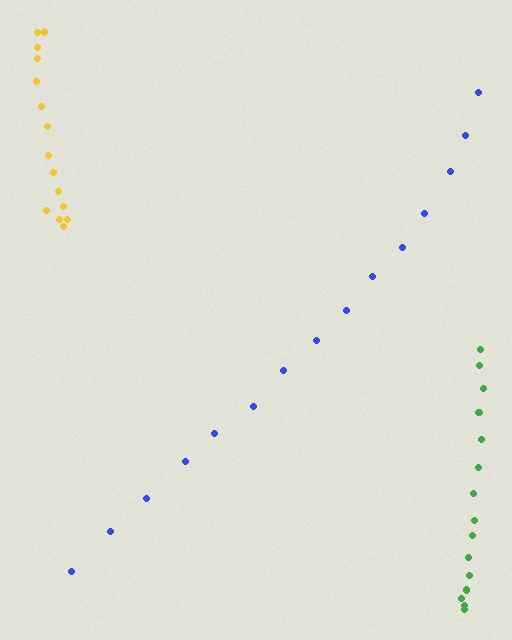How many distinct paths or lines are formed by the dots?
There are 3 distinct paths.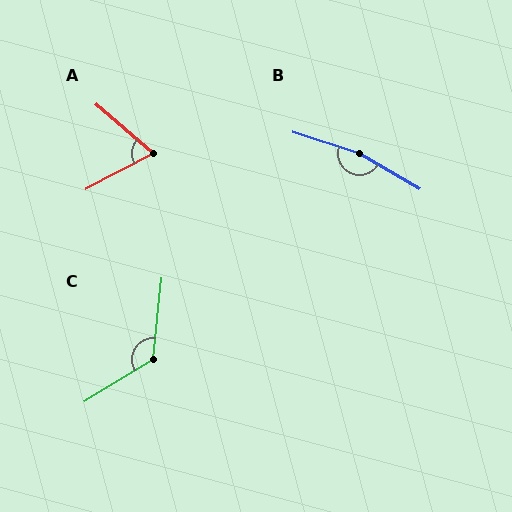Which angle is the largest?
B, at approximately 167 degrees.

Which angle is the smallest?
A, at approximately 69 degrees.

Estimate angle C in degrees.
Approximately 127 degrees.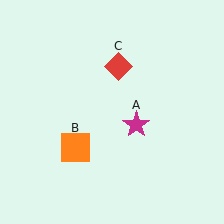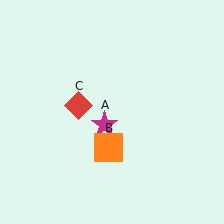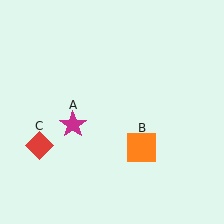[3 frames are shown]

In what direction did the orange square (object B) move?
The orange square (object B) moved right.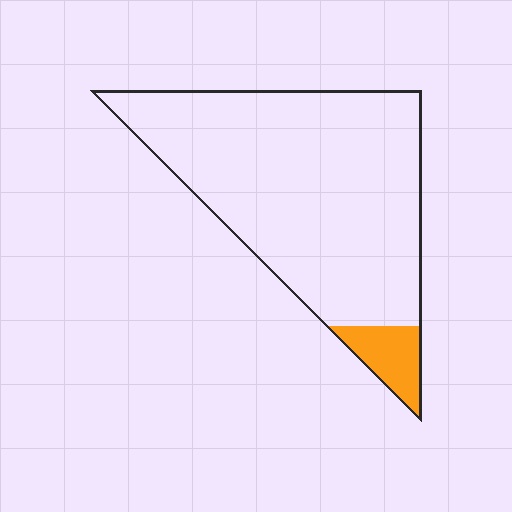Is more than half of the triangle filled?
No.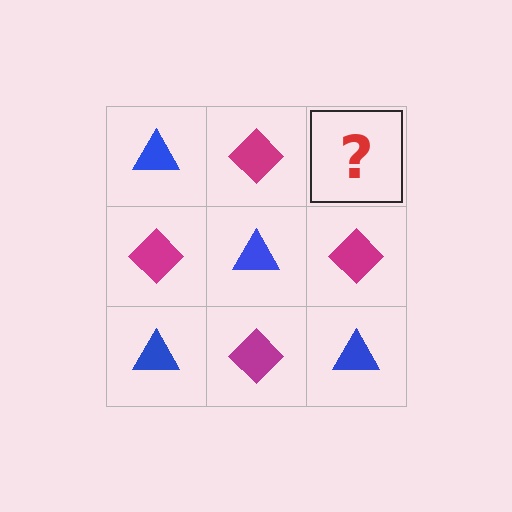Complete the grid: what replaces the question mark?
The question mark should be replaced with a blue triangle.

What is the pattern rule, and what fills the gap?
The rule is that it alternates blue triangle and magenta diamond in a checkerboard pattern. The gap should be filled with a blue triangle.